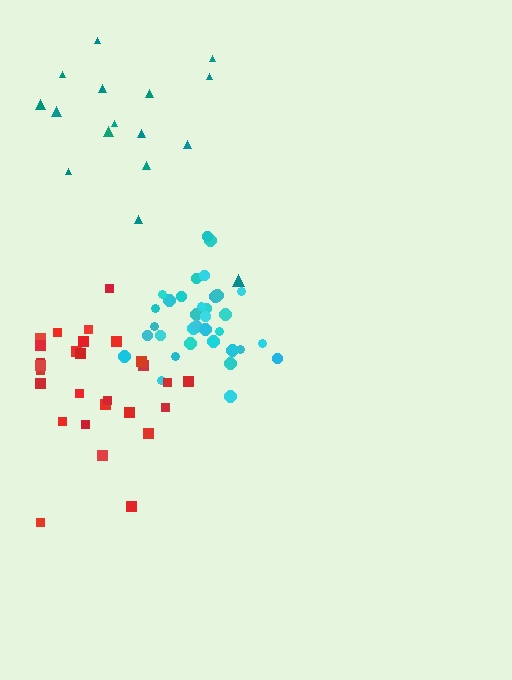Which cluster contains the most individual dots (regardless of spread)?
Cyan (34).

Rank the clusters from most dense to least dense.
cyan, red, teal.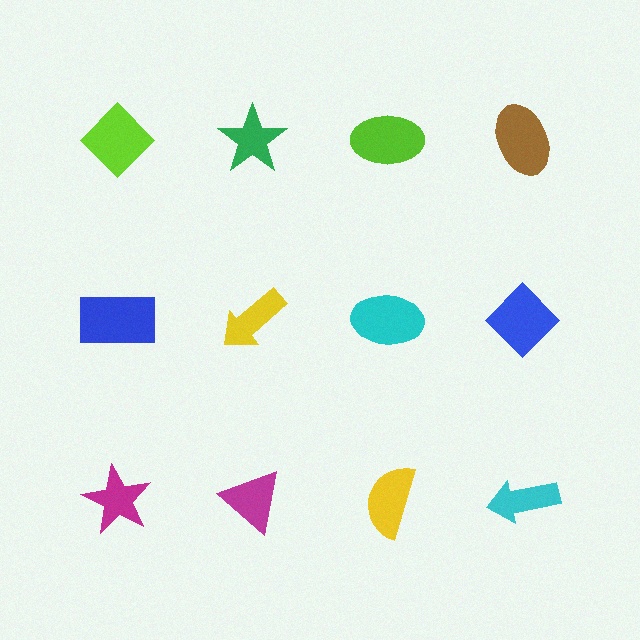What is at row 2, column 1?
A blue rectangle.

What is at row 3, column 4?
A cyan arrow.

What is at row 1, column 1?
A lime diamond.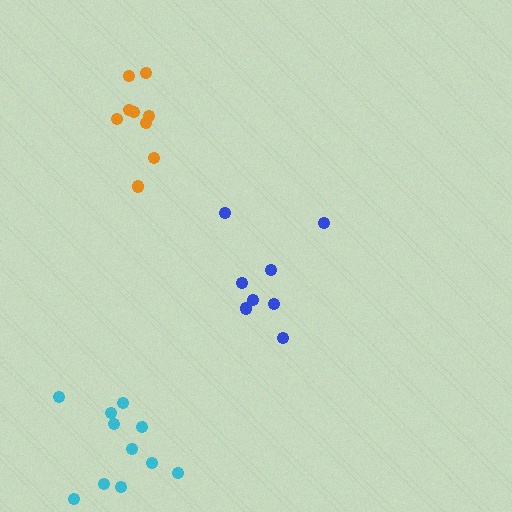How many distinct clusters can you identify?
There are 3 distinct clusters.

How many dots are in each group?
Group 1: 8 dots, Group 2: 9 dots, Group 3: 11 dots (28 total).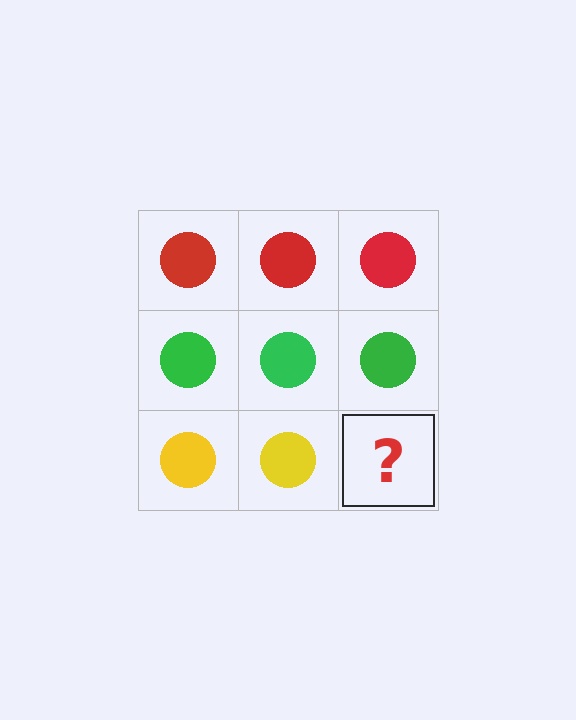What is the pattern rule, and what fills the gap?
The rule is that each row has a consistent color. The gap should be filled with a yellow circle.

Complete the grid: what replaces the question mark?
The question mark should be replaced with a yellow circle.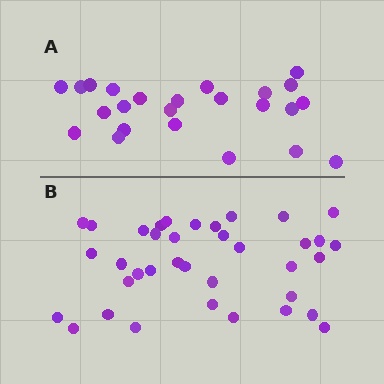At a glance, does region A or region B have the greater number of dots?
Region B (the bottom region) has more dots.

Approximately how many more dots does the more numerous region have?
Region B has approximately 15 more dots than region A.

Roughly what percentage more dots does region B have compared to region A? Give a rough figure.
About 55% more.